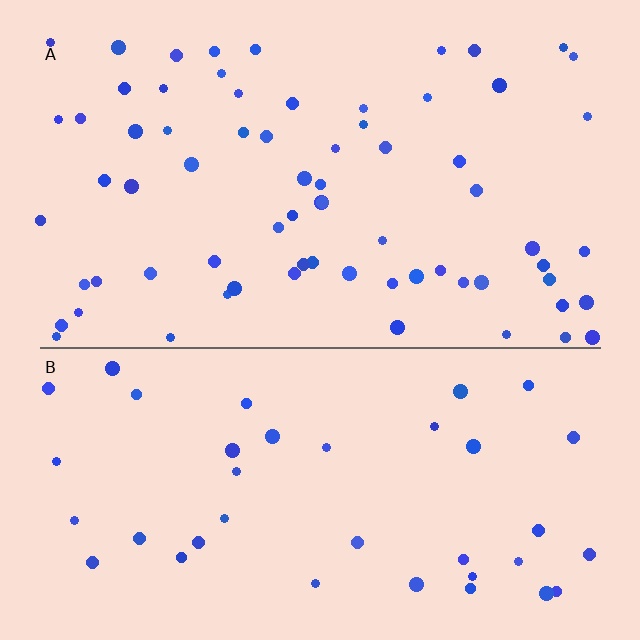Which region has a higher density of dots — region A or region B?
A (the top).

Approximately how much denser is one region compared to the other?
Approximately 1.8× — region A over region B.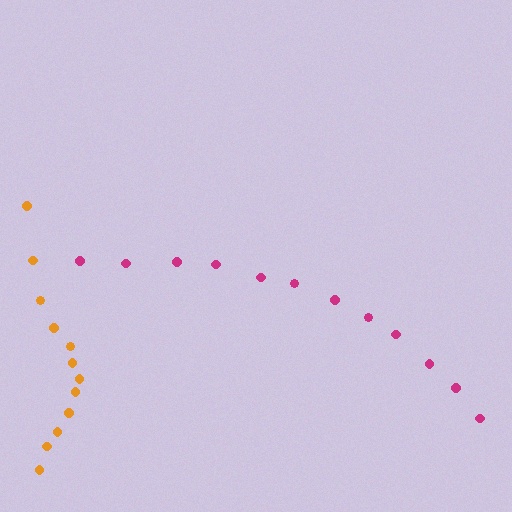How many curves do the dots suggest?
There are 2 distinct paths.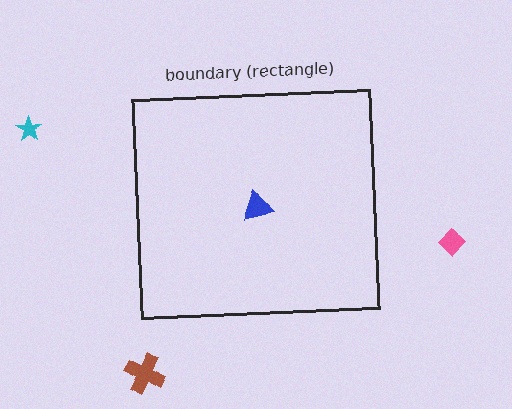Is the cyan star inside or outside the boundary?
Outside.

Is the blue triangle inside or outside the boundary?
Inside.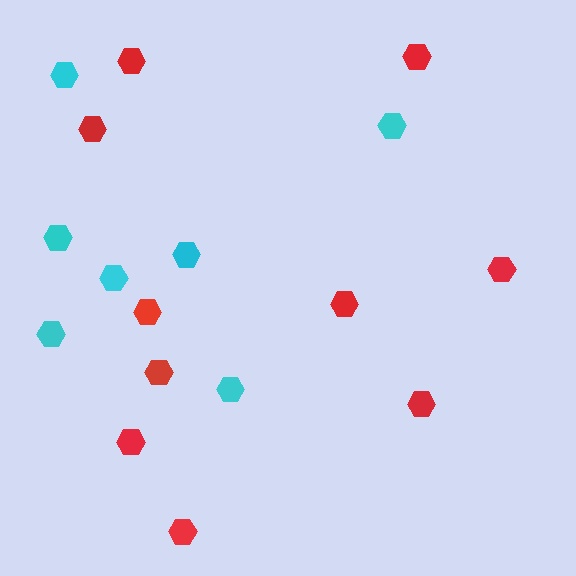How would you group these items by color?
There are 2 groups: one group of red hexagons (10) and one group of cyan hexagons (7).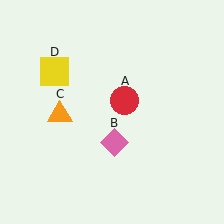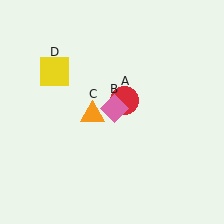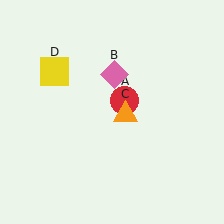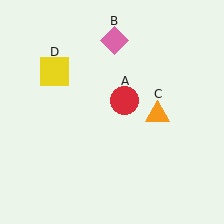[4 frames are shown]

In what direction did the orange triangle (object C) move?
The orange triangle (object C) moved right.